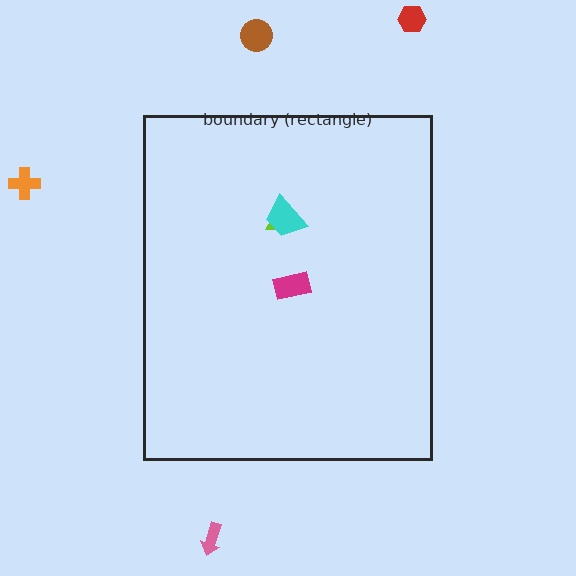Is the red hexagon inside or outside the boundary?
Outside.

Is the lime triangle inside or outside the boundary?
Inside.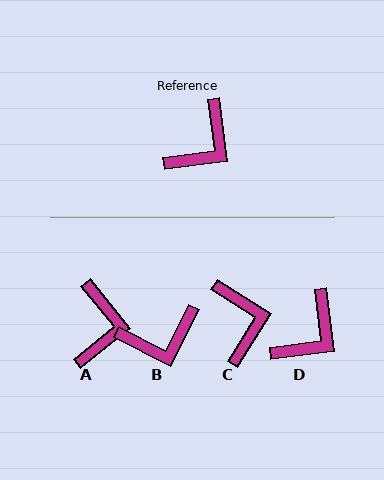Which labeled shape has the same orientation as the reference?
D.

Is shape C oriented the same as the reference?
No, it is off by about 51 degrees.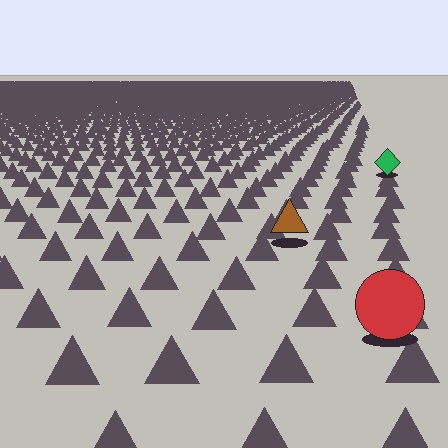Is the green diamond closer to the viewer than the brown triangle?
No. The brown triangle is closer — you can tell from the texture gradient: the ground texture is coarser near it.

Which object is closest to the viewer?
The red circle is closest. The texture marks near it are larger and more spread out.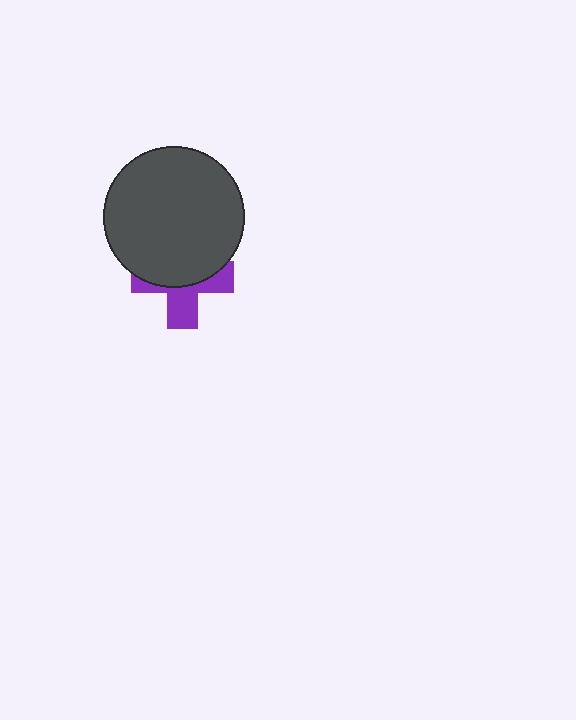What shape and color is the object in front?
The object in front is a dark gray circle.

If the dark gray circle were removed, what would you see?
You would see the complete purple cross.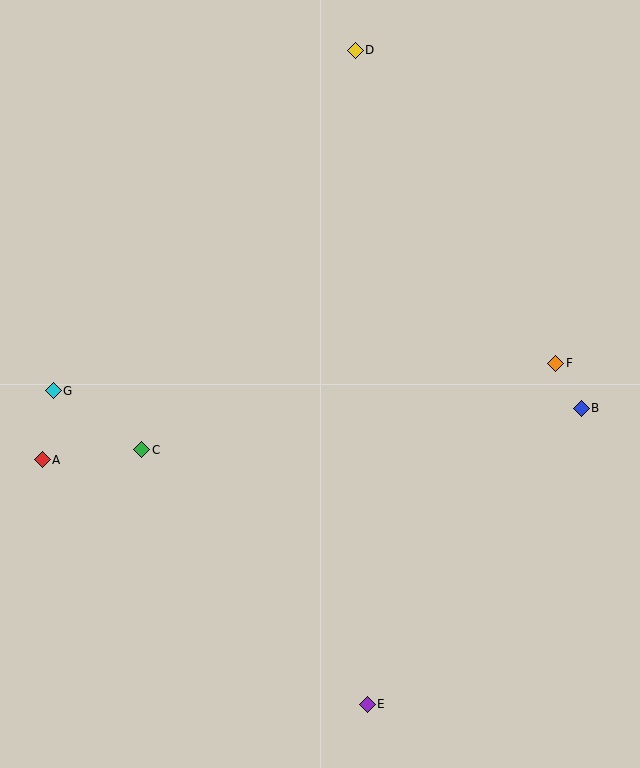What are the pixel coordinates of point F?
Point F is at (556, 363).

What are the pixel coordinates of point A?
Point A is at (42, 460).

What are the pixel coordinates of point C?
Point C is at (142, 450).